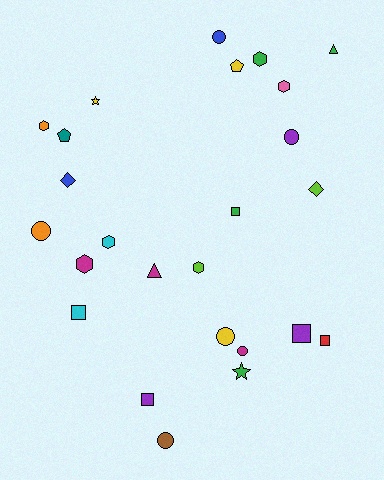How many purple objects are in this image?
There are 3 purple objects.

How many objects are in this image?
There are 25 objects.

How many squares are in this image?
There are 5 squares.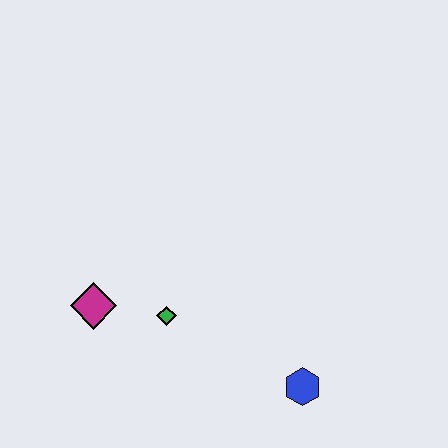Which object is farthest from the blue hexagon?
The magenta diamond is farthest from the blue hexagon.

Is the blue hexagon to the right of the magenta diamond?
Yes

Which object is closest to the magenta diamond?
The green diamond is closest to the magenta diamond.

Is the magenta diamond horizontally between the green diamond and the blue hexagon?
No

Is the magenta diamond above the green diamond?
Yes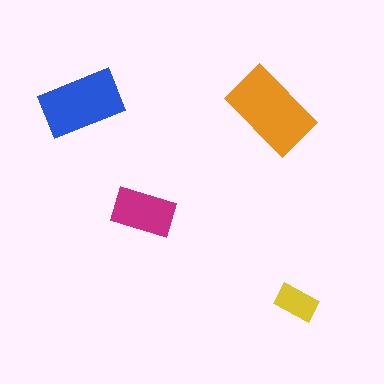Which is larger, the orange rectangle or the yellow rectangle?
The orange one.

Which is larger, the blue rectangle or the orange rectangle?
The orange one.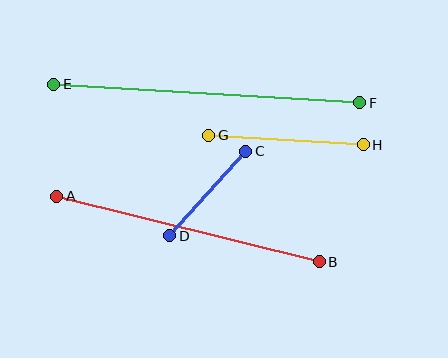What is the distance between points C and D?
The distance is approximately 114 pixels.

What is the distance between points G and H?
The distance is approximately 155 pixels.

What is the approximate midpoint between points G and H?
The midpoint is at approximately (286, 140) pixels.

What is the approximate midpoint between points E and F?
The midpoint is at approximately (207, 93) pixels.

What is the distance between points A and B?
The distance is approximately 270 pixels.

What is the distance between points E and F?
The distance is approximately 306 pixels.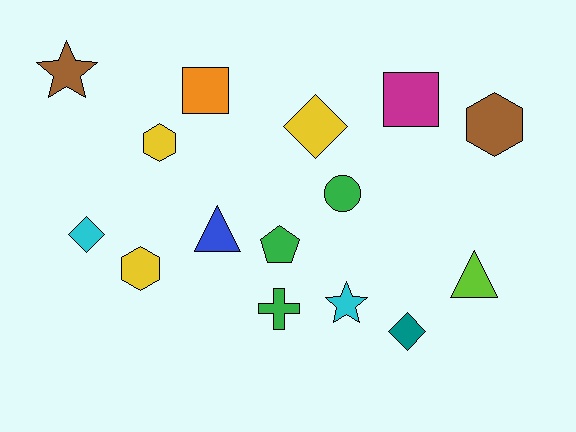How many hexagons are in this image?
There are 3 hexagons.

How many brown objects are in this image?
There are 2 brown objects.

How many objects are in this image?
There are 15 objects.